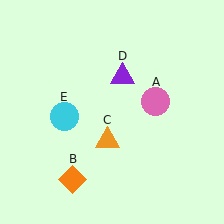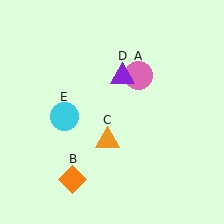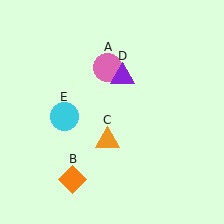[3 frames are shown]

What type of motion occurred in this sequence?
The pink circle (object A) rotated counterclockwise around the center of the scene.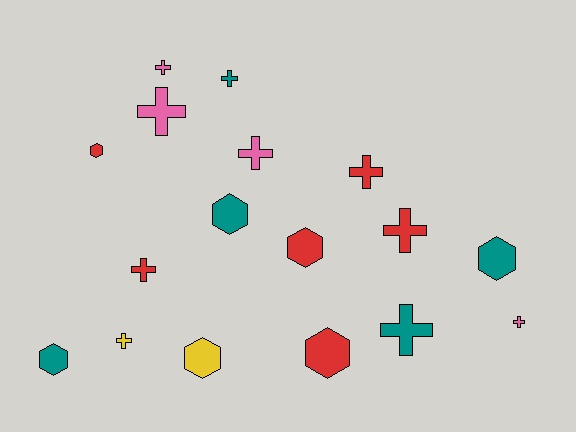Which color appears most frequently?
Red, with 6 objects.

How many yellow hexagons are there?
There is 1 yellow hexagon.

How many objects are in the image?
There are 17 objects.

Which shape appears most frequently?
Cross, with 10 objects.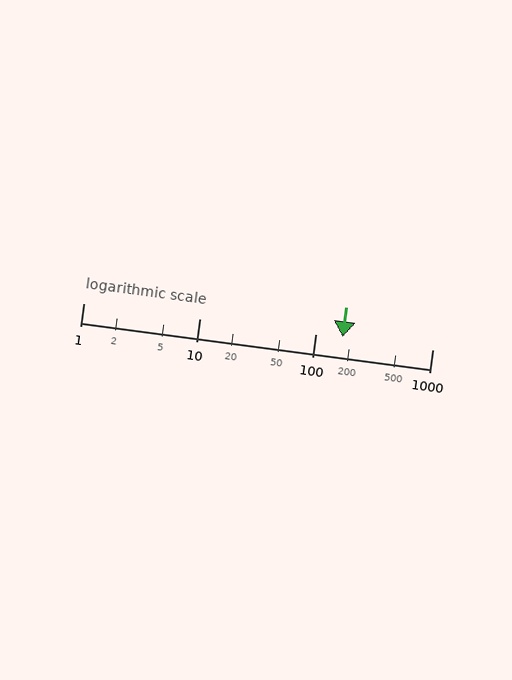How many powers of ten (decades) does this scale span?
The scale spans 3 decades, from 1 to 1000.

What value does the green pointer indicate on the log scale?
The pointer indicates approximately 170.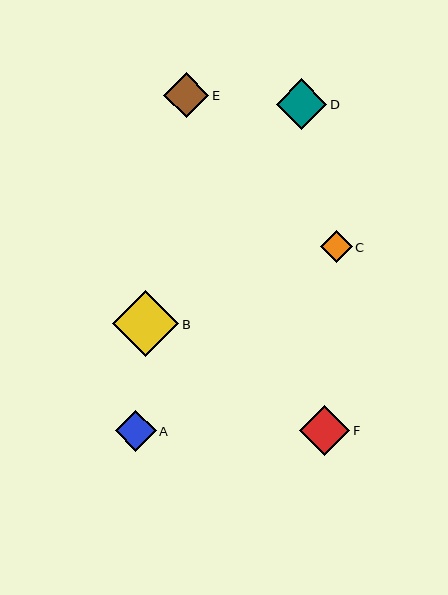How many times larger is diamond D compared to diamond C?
Diamond D is approximately 1.6 times the size of diamond C.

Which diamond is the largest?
Diamond B is the largest with a size of approximately 66 pixels.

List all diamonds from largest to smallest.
From largest to smallest: B, D, F, E, A, C.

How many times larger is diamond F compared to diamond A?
Diamond F is approximately 1.2 times the size of diamond A.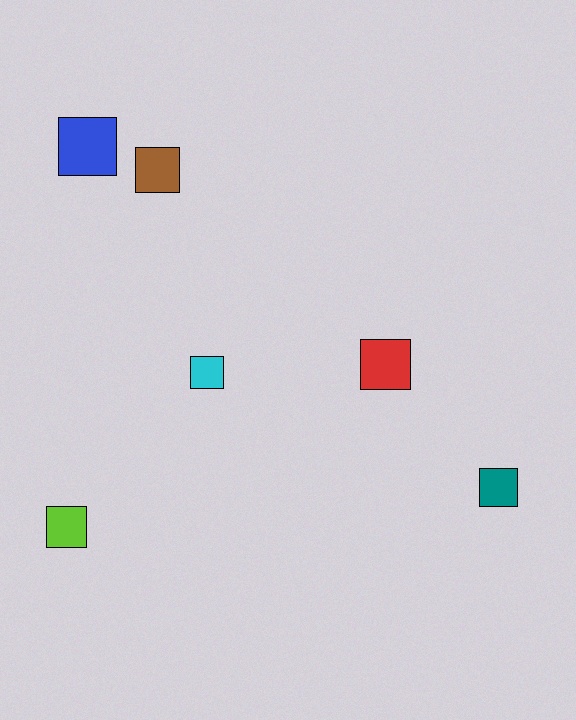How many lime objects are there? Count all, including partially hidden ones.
There is 1 lime object.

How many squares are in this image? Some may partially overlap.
There are 6 squares.